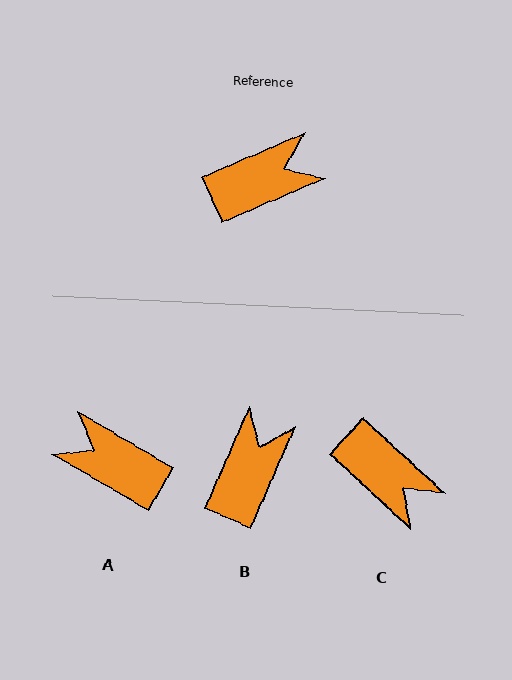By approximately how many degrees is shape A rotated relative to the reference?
Approximately 126 degrees counter-clockwise.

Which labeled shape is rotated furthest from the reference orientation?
A, about 126 degrees away.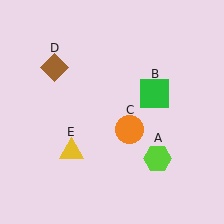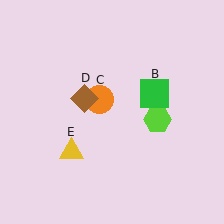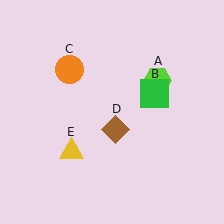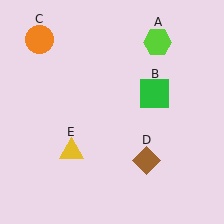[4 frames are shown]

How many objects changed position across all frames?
3 objects changed position: lime hexagon (object A), orange circle (object C), brown diamond (object D).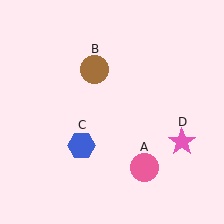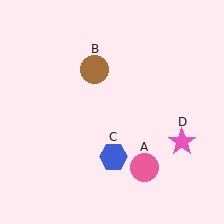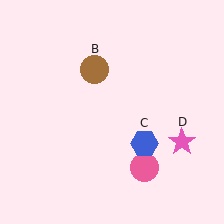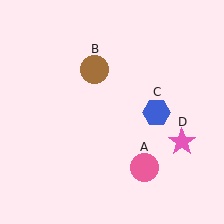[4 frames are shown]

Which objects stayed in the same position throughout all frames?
Pink circle (object A) and brown circle (object B) and pink star (object D) remained stationary.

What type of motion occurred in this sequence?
The blue hexagon (object C) rotated counterclockwise around the center of the scene.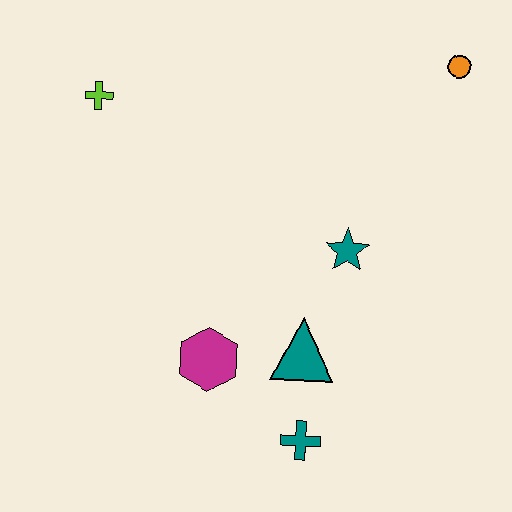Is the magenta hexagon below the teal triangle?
Yes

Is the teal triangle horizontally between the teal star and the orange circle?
No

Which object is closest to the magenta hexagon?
The teal triangle is closest to the magenta hexagon.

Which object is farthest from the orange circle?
The teal cross is farthest from the orange circle.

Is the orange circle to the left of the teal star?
No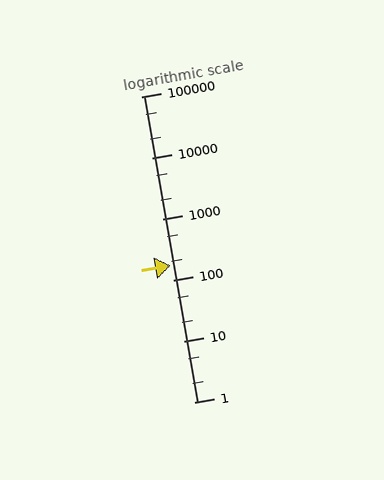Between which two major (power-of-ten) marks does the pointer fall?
The pointer is between 100 and 1000.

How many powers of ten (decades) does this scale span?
The scale spans 5 decades, from 1 to 100000.